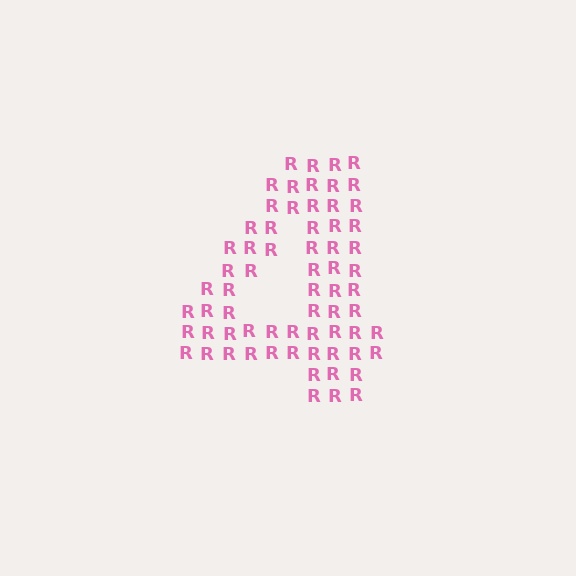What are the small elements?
The small elements are letter R's.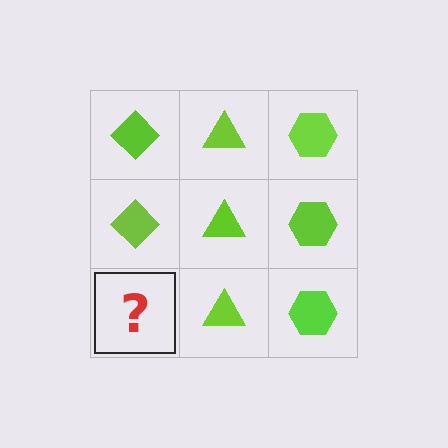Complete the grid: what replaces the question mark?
The question mark should be replaced with a lime diamond.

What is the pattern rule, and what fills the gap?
The rule is that each column has a consistent shape. The gap should be filled with a lime diamond.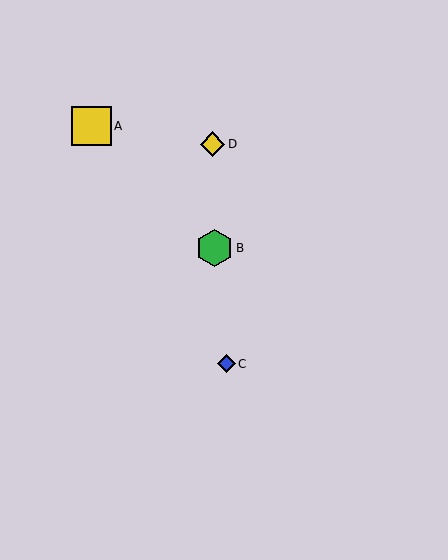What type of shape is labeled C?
Shape C is a blue diamond.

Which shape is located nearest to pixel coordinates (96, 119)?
The yellow square (labeled A) at (92, 126) is nearest to that location.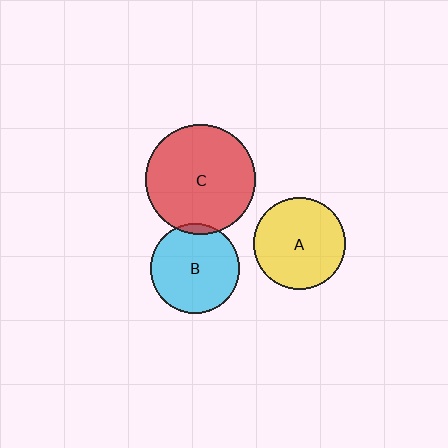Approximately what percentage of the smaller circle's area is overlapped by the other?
Approximately 5%.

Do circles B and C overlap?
Yes.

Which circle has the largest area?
Circle C (red).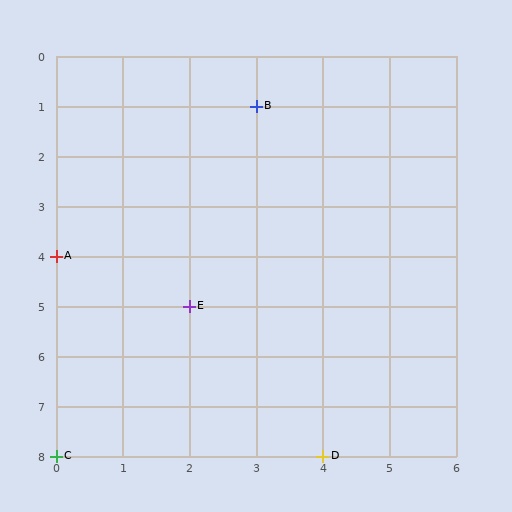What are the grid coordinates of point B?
Point B is at grid coordinates (3, 1).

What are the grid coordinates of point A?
Point A is at grid coordinates (0, 4).